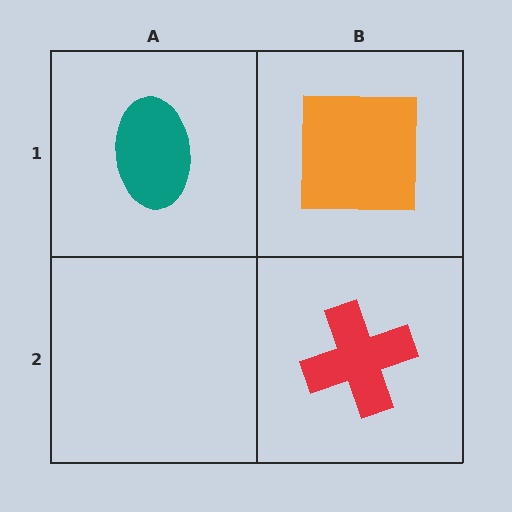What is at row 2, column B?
A red cross.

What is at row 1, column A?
A teal ellipse.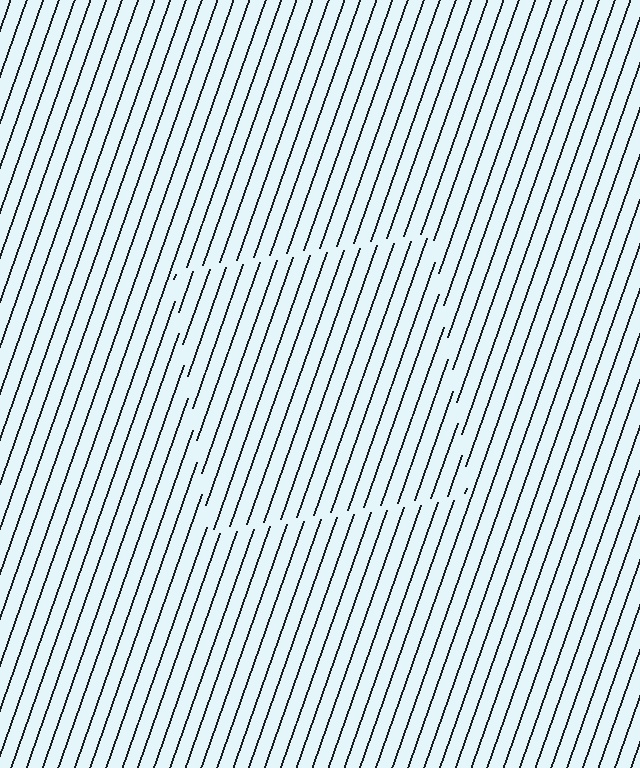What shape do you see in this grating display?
An illusory square. The interior of the shape contains the same grating, shifted by half a period — the contour is defined by the phase discontinuity where line-ends from the inner and outer gratings abut.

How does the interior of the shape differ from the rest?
The interior of the shape contains the same grating, shifted by half a period — the contour is defined by the phase discontinuity where line-ends from the inner and outer gratings abut.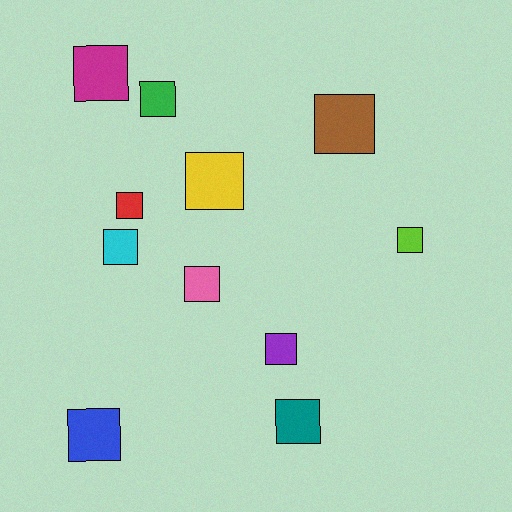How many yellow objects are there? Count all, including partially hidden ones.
There is 1 yellow object.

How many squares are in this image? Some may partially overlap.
There are 11 squares.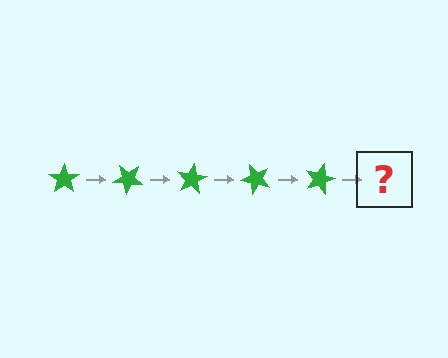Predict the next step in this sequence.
The next step is a green star rotated 200 degrees.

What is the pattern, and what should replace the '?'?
The pattern is that the star rotates 40 degrees each step. The '?' should be a green star rotated 200 degrees.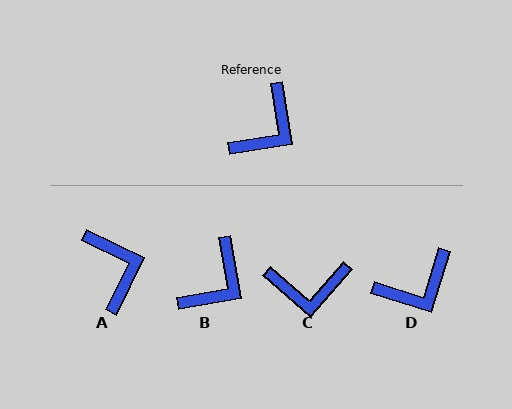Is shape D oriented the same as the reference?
No, it is off by about 27 degrees.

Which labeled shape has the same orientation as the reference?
B.